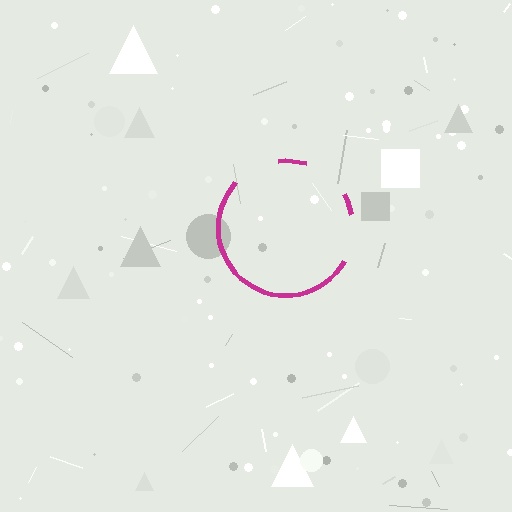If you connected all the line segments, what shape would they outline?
They would outline a circle.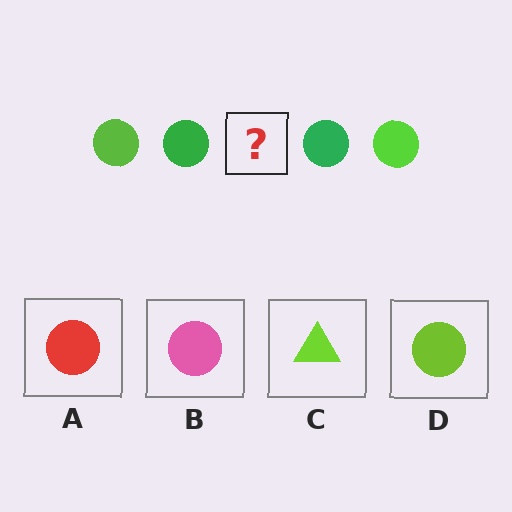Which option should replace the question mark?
Option D.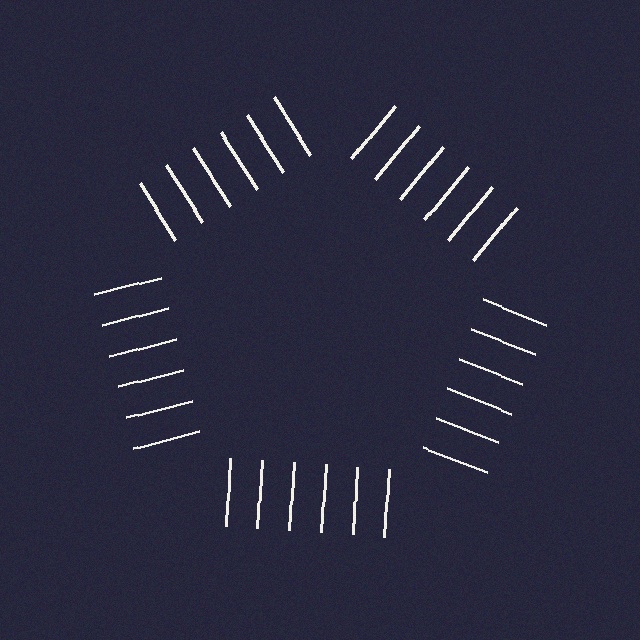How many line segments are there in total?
30 — 6 along each of the 5 edges.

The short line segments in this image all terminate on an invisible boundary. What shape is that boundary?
An illusory pentagon — the line segments terminate on its edges but no continuous stroke is drawn.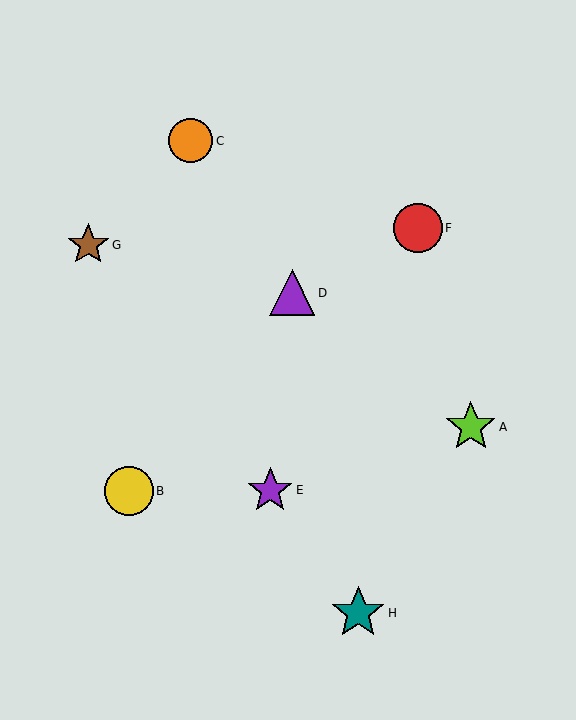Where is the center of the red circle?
The center of the red circle is at (418, 228).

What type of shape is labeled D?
Shape D is a purple triangle.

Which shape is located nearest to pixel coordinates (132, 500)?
The yellow circle (labeled B) at (129, 491) is nearest to that location.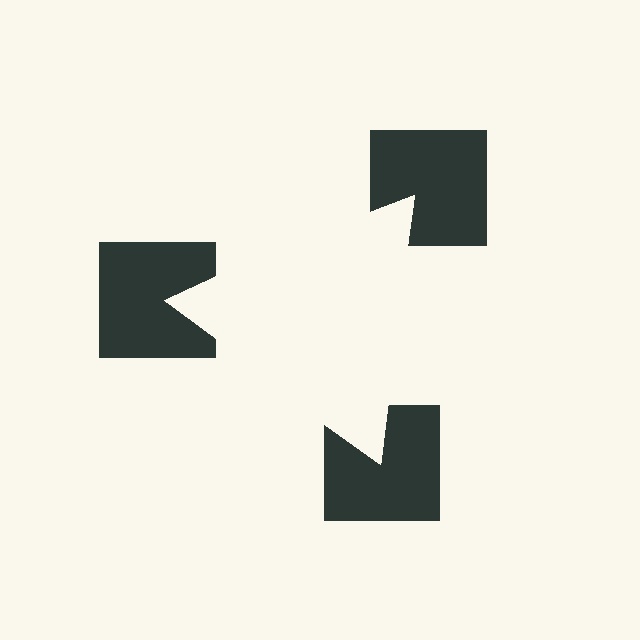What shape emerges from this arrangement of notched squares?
An illusory triangle — its edges are inferred from the aligned wedge cuts in the notched squares, not physically drawn.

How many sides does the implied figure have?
3 sides.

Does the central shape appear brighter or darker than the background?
It typically appears slightly brighter than the background, even though no actual brightness change is drawn.